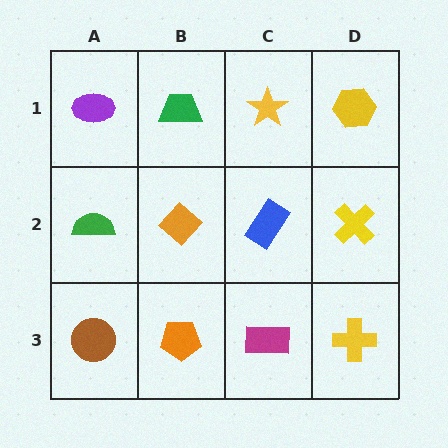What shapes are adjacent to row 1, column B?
An orange diamond (row 2, column B), a purple ellipse (row 1, column A), a yellow star (row 1, column C).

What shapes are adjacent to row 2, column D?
A yellow hexagon (row 1, column D), a yellow cross (row 3, column D), a blue rectangle (row 2, column C).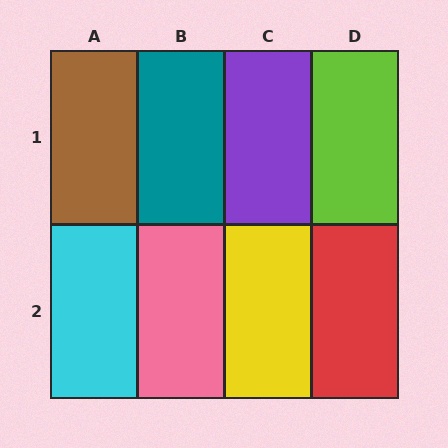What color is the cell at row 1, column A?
Brown.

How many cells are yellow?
1 cell is yellow.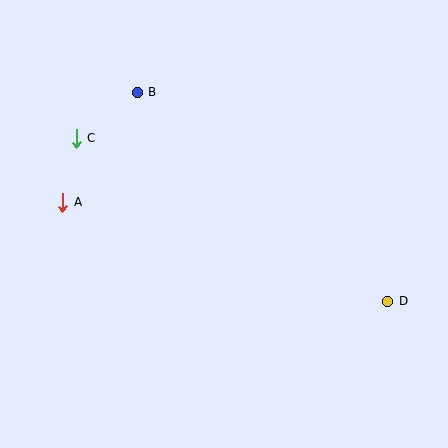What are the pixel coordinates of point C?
Point C is at (76, 138).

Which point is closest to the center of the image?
Point B at (137, 92) is closest to the center.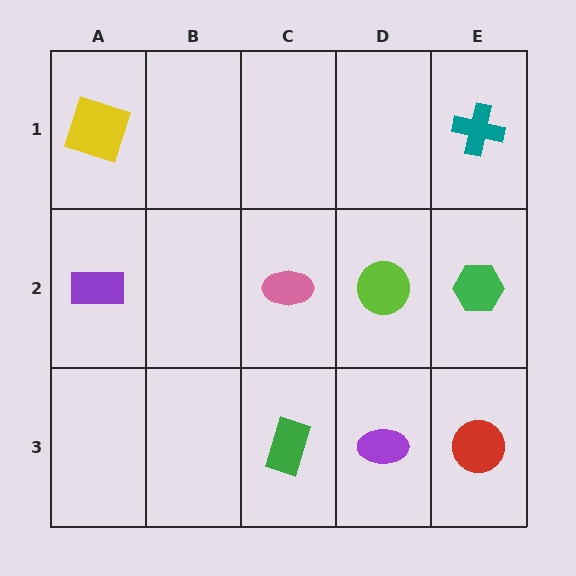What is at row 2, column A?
A purple rectangle.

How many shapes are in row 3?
3 shapes.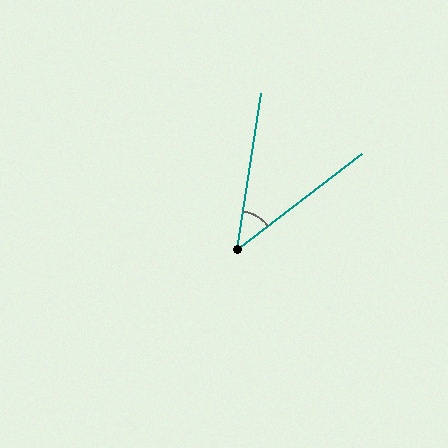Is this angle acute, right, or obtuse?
It is acute.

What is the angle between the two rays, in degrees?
Approximately 44 degrees.